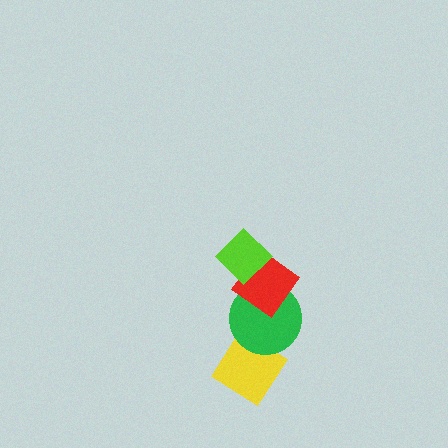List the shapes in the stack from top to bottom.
From top to bottom: the lime diamond, the red diamond, the green circle, the yellow diamond.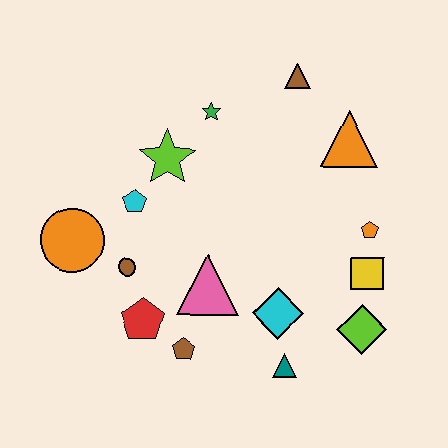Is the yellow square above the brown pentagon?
Yes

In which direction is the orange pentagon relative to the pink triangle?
The orange pentagon is to the right of the pink triangle.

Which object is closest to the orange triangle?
The brown triangle is closest to the orange triangle.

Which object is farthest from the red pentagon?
The brown triangle is farthest from the red pentagon.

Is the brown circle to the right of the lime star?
No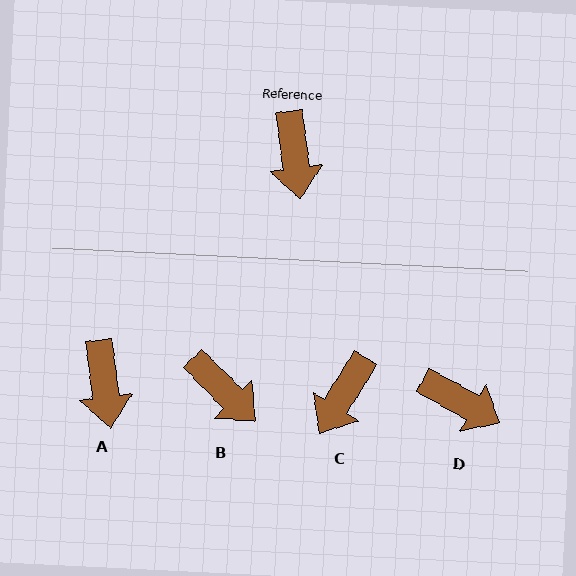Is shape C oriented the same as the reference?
No, it is off by about 39 degrees.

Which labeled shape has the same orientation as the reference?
A.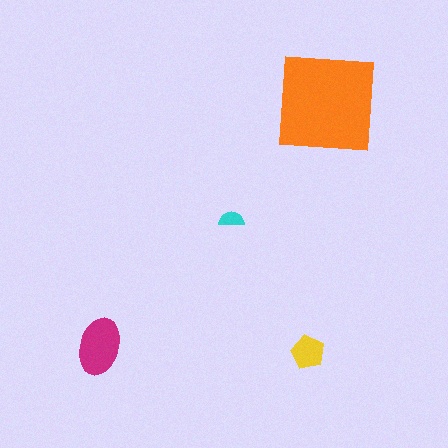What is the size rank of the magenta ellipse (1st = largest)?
2nd.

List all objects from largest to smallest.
The orange square, the magenta ellipse, the yellow pentagon, the cyan semicircle.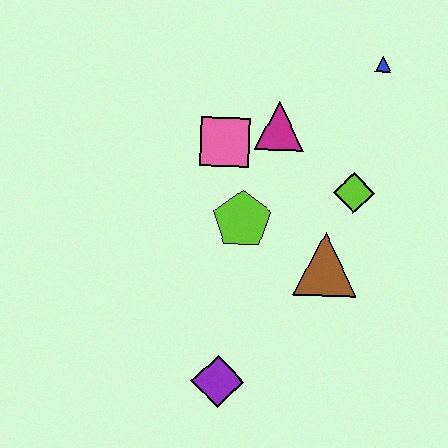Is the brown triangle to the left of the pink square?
No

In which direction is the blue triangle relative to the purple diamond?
The blue triangle is above the purple diamond.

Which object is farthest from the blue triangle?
The purple diamond is farthest from the blue triangle.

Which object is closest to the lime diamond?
The brown triangle is closest to the lime diamond.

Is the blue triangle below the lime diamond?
No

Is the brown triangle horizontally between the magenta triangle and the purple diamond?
No